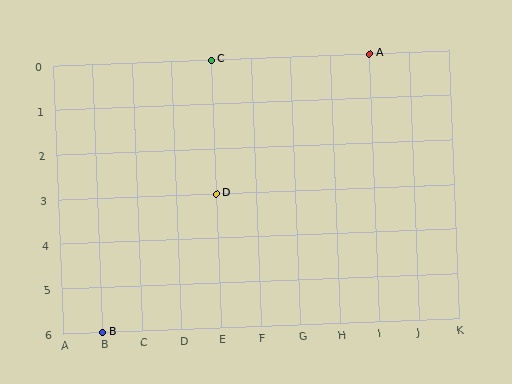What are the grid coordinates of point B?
Point B is at grid coordinates (B, 6).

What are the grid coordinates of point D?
Point D is at grid coordinates (E, 3).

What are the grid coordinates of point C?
Point C is at grid coordinates (E, 0).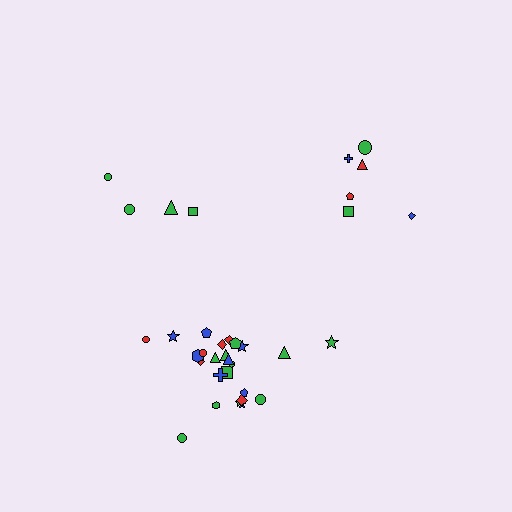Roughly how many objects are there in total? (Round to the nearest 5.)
Roughly 35 objects in total.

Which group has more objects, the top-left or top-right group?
The top-right group.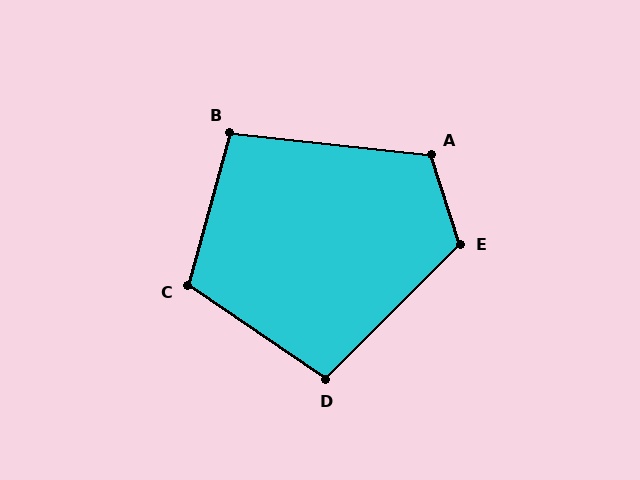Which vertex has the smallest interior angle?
B, at approximately 99 degrees.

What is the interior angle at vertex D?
Approximately 100 degrees (obtuse).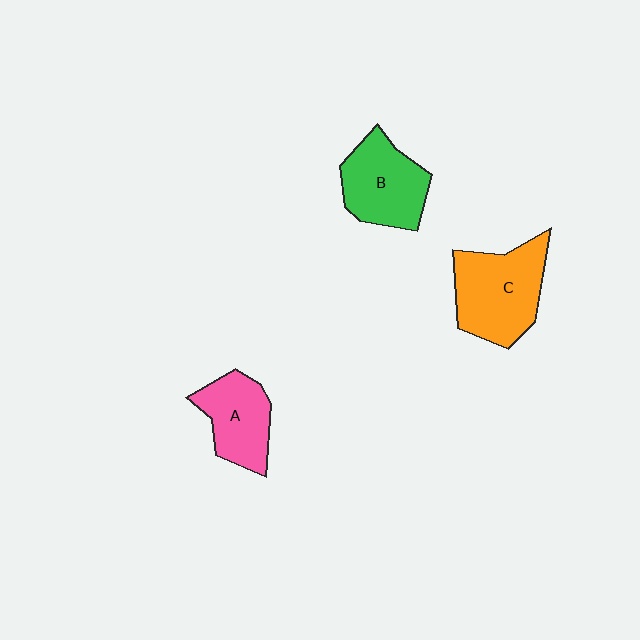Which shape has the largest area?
Shape C (orange).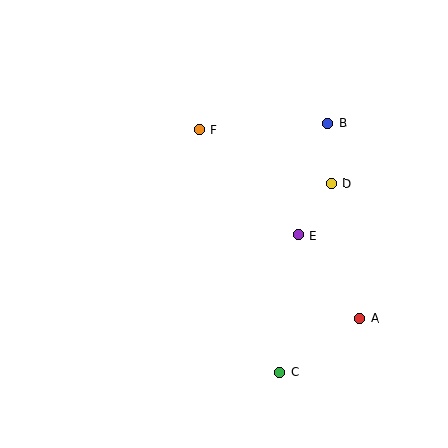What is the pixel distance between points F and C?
The distance between F and C is 255 pixels.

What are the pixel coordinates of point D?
Point D is at (331, 184).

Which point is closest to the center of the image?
Point E at (298, 235) is closest to the center.